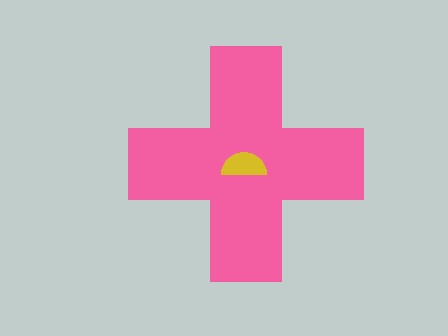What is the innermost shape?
The yellow semicircle.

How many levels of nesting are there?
2.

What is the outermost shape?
The pink cross.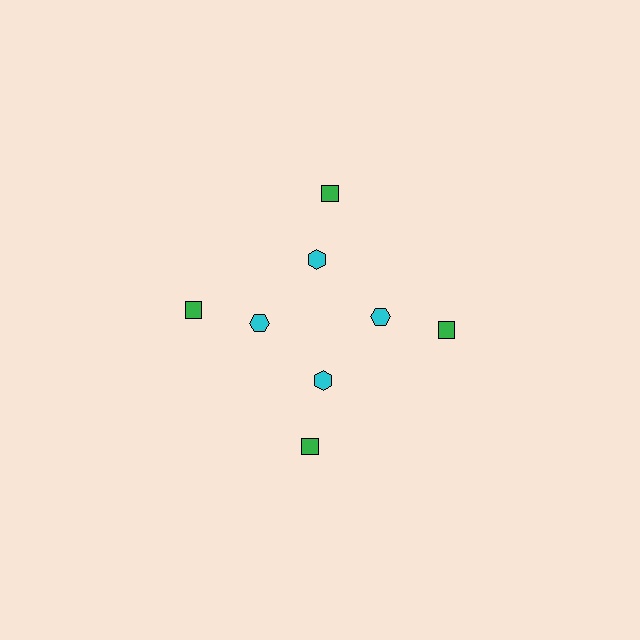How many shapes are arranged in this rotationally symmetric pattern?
There are 8 shapes, arranged in 4 groups of 2.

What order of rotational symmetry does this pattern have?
This pattern has 4-fold rotational symmetry.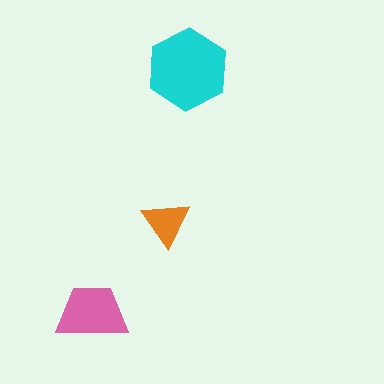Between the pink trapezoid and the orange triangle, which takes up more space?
The pink trapezoid.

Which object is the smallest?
The orange triangle.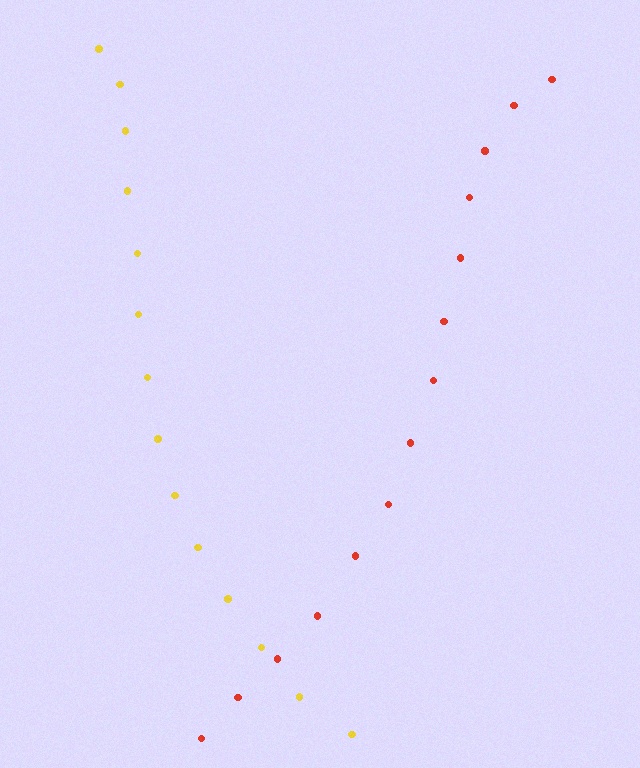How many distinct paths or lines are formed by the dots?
There are 2 distinct paths.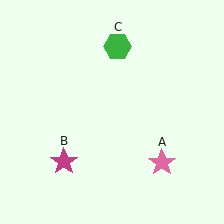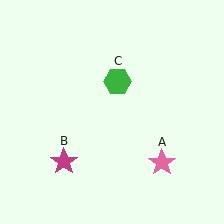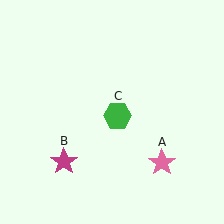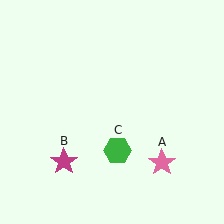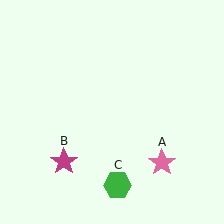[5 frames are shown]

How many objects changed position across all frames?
1 object changed position: green hexagon (object C).